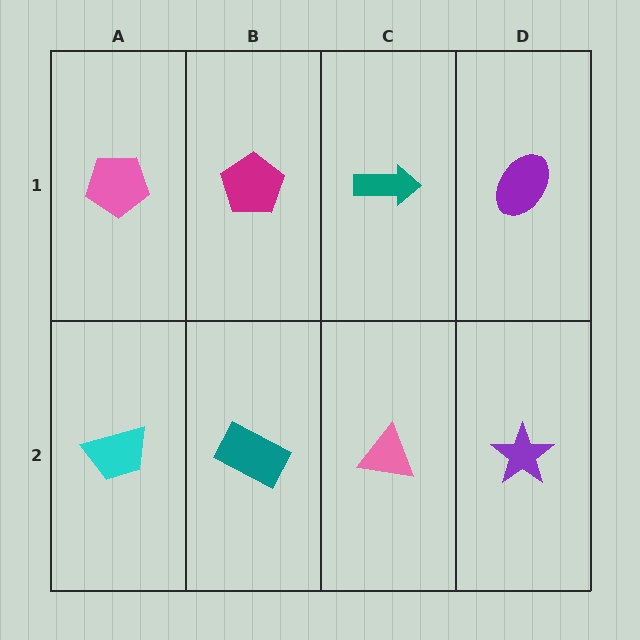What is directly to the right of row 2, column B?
A pink triangle.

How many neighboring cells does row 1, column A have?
2.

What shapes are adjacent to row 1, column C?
A pink triangle (row 2, column C), a magenta pentagon (row 1, column B), a purple ellipse (row 1, column D).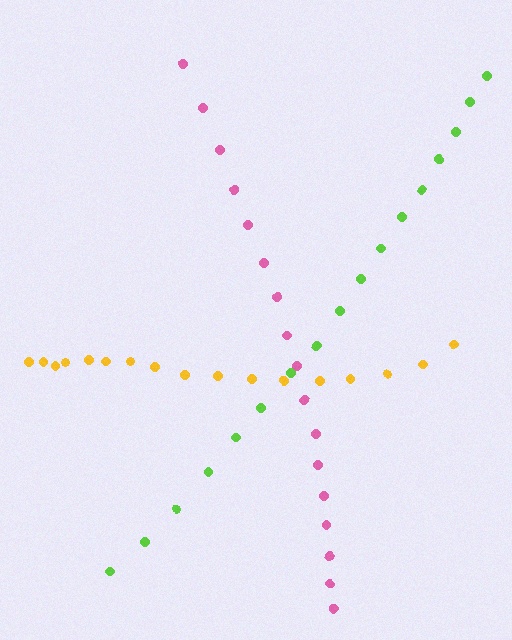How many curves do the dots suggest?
There are 3 distinct paths.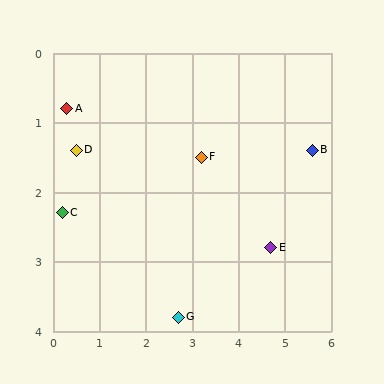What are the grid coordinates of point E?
Point E is at approximately (4.7, 2.8).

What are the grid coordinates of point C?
Point C is at approximately (0.2, 2.3).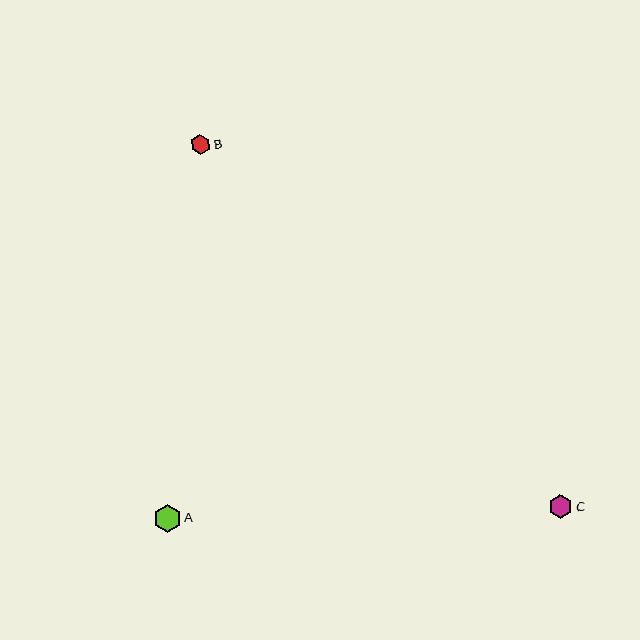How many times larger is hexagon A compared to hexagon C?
Hexagon A is approximately 1.2 times the size of hexagon C.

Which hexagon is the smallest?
Hexagon B is the smallest with a size of approximately 20 pixels.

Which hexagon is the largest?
Hexagon A is the largest with a size of approximately 27 pixels.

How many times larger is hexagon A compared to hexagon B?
Hexagon A is approximately 1.4 times the size of hexagon B.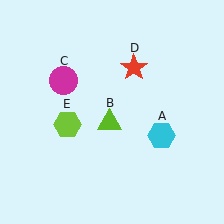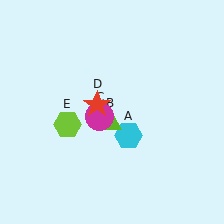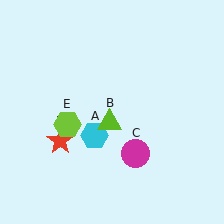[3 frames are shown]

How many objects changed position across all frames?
3 objects changed position: cyan hexagon (object A), magenta circle (object C), red star (object D).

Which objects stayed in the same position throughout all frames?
Lime triangle (object B) and lime hexagon (object E) remained stationary.